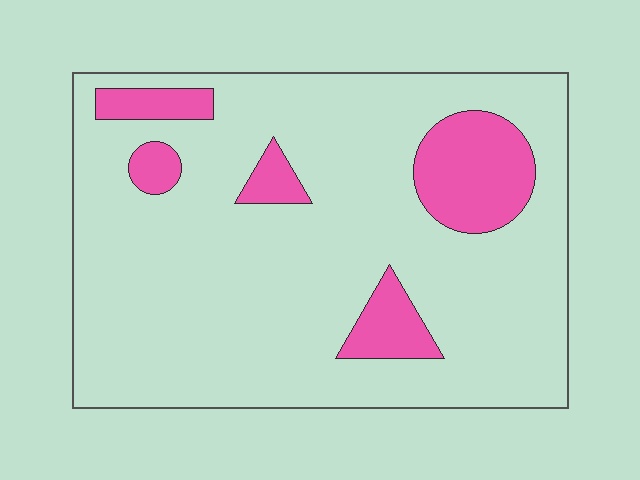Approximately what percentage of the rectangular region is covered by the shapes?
Approximately 15%.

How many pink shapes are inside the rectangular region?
5.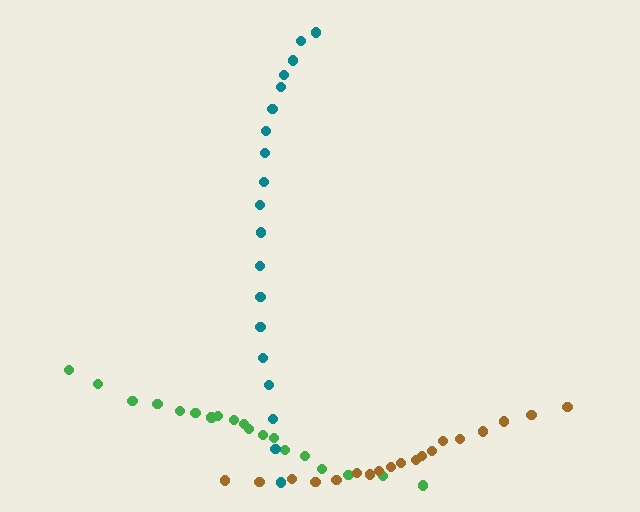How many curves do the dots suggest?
There are 3 distinct paths.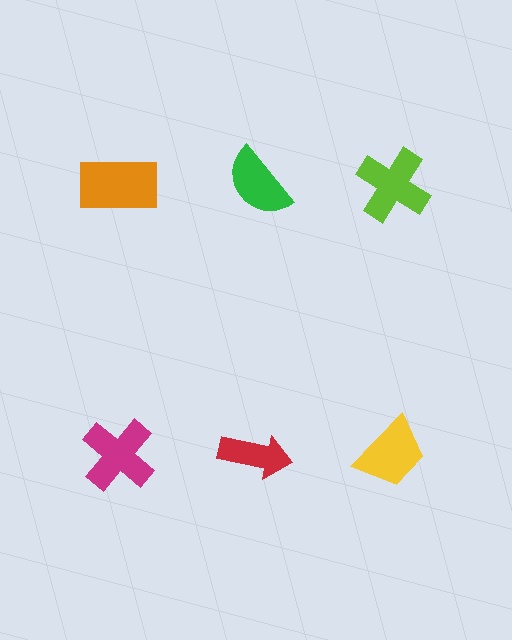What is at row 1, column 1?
An orange rectangle.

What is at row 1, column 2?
A green semicircle.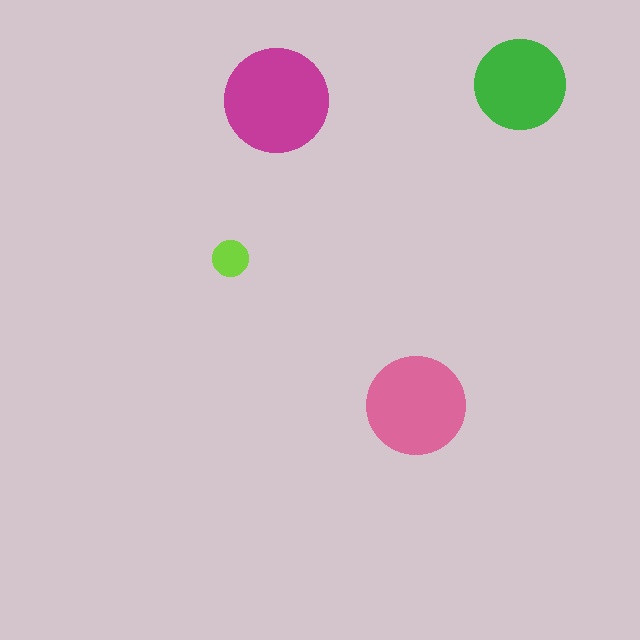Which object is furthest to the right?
The green circle is rightmost.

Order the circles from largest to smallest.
the magenta one, the pink one, the green one, the lime one.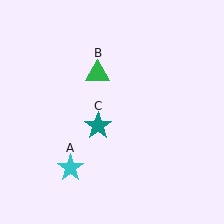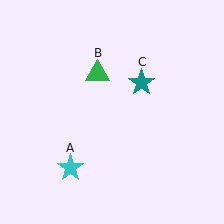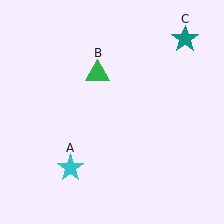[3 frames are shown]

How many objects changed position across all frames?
1 object changed position: teal star (object C).